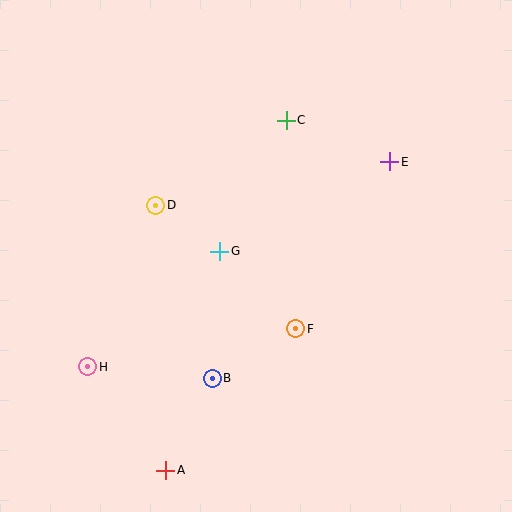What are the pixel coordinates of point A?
Point A is at (166, 471).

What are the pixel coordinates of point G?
Point G is at (220, 251).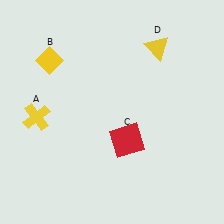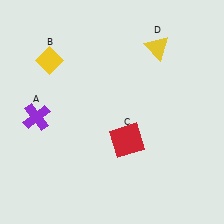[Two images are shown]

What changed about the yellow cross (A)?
In Image 1, A is yellow. In Image 2, it changed to purple.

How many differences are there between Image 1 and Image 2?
There is 1 difference between the two images.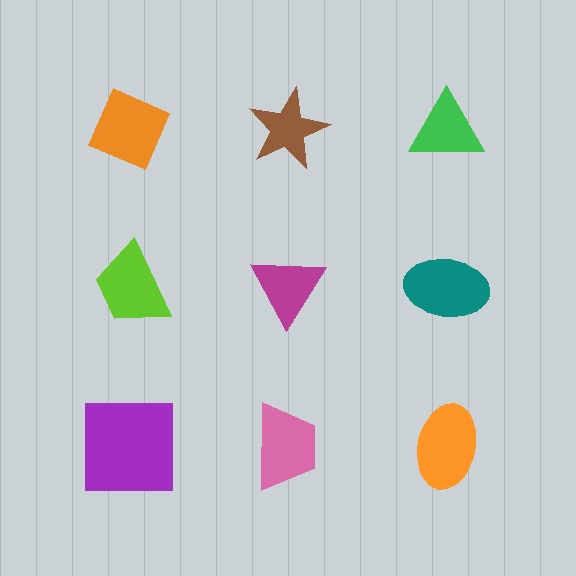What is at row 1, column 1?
An orange diamond.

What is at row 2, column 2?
A magenta triangle.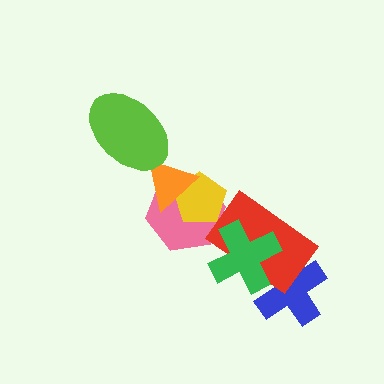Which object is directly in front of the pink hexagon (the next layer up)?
The yellow pentagon is directly in front of the pink hexagon.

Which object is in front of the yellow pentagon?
The orange triangle is in front of the yellow pentagon.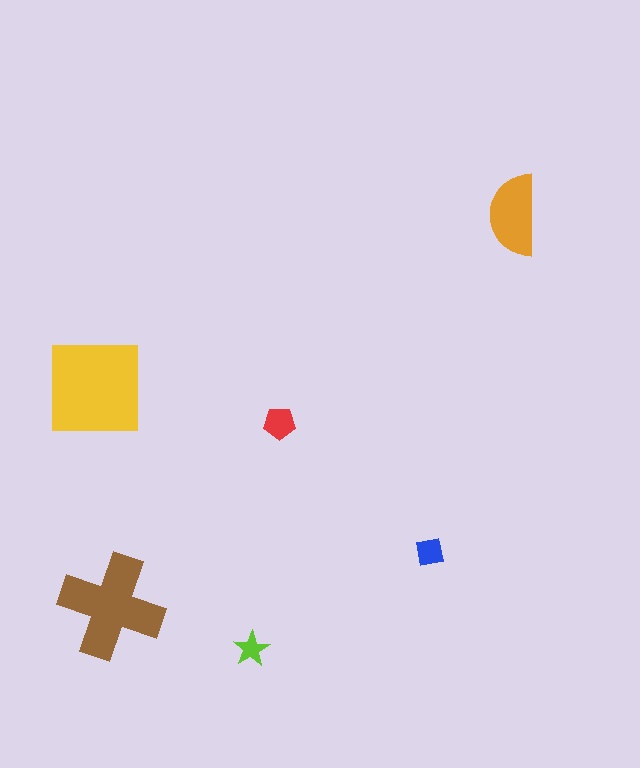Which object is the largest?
The yellow square.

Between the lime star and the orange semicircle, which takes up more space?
The orange semicircle.